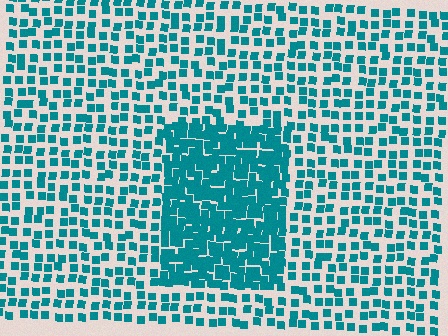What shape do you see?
I see a rectangle.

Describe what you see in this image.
The image contains small teal elements arranged at two different densities. A rectangle-shaped region is visible where the elements are more densely packed than the surrounding area.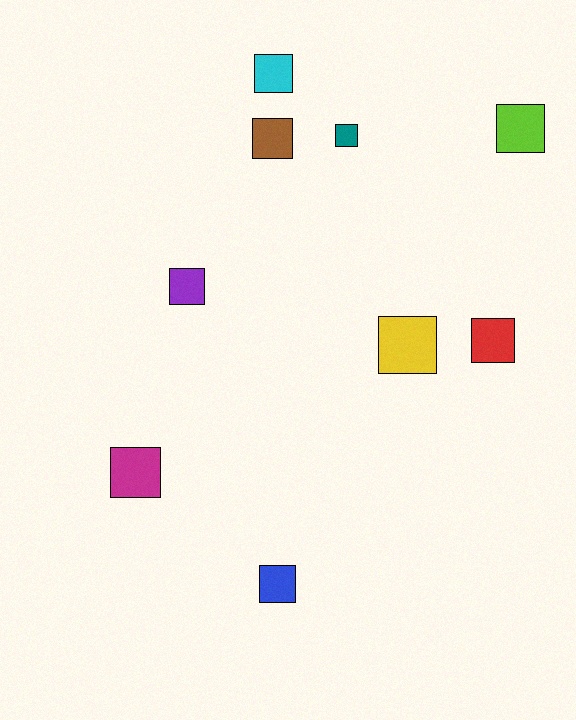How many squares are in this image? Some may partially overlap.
There are 9 squares.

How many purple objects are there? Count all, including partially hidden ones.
There is 1 purple object.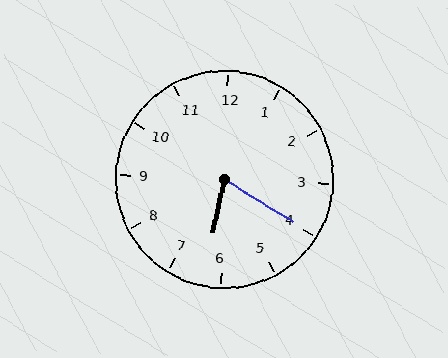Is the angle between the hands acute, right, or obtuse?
It is acute.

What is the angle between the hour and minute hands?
Approximately 70 degrees.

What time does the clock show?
6:20.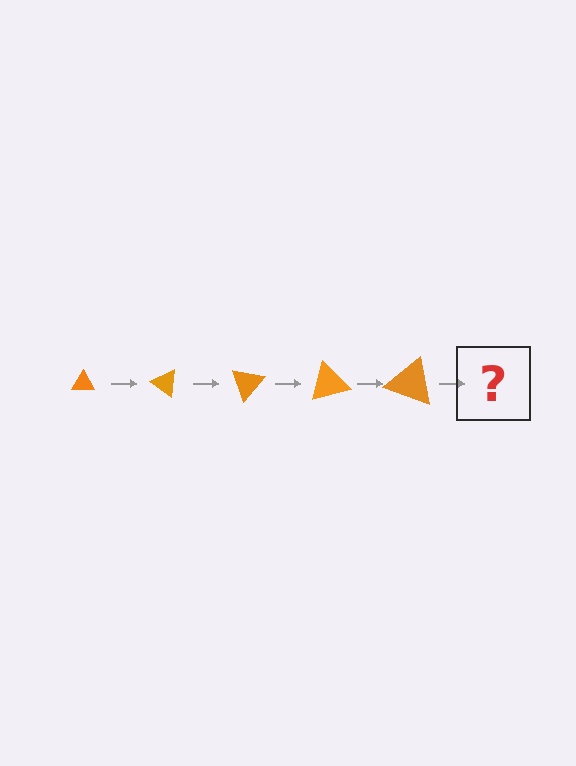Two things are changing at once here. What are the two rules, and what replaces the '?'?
The two rules are that the triangle grows larger each step and it rotates 35 degrees each step. The '?' should be a triangle, larger than the previous one and rotated 175 degrees from the start.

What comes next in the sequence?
The next element should be a triangle, larger than the previous one and rotated 175 degrees from the start.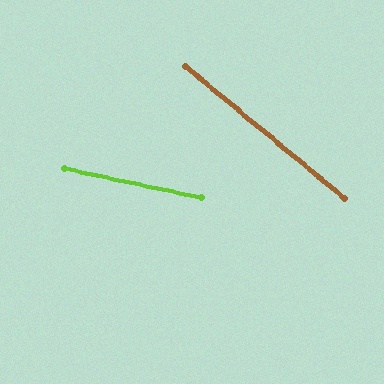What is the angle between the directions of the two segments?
Approximately 28 degrees.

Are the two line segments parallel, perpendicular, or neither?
Neither parallel nor perpendicular — they differ by about 28°.